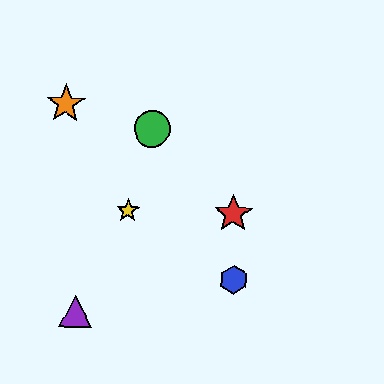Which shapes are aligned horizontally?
The red star, the yellow star are aligned horizontally.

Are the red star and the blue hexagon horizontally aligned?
No, the red star is at y≈214 and the blue hexagon is at y≈280.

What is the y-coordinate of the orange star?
The orange star is at y≈104.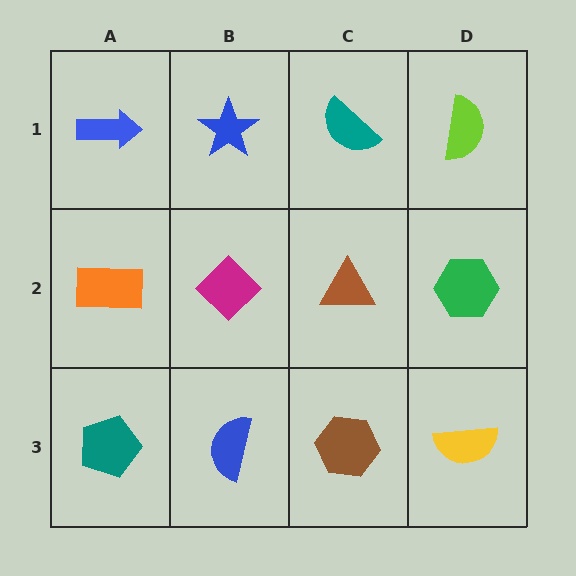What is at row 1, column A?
A blue arrow.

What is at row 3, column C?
A brown hexagon.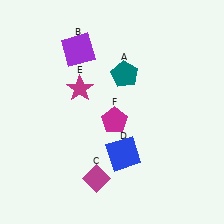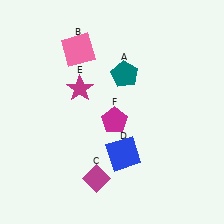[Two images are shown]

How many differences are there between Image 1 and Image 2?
There is 1 difference between the two images.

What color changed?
The square (B) changed from purple in Image 1 to pink in Image 2.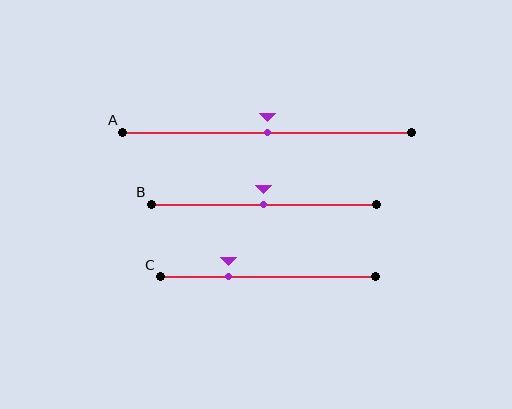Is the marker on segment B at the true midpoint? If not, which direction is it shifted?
Yes, the marker on segment B is at the true midpoint.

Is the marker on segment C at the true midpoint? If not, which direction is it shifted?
No, the marker on segment C is shifted to the left by about 19% of the segment length.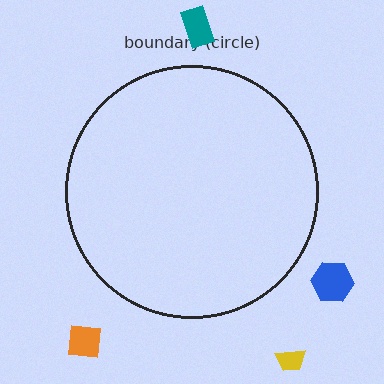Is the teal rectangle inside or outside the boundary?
Outside.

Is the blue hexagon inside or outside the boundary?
Outside.